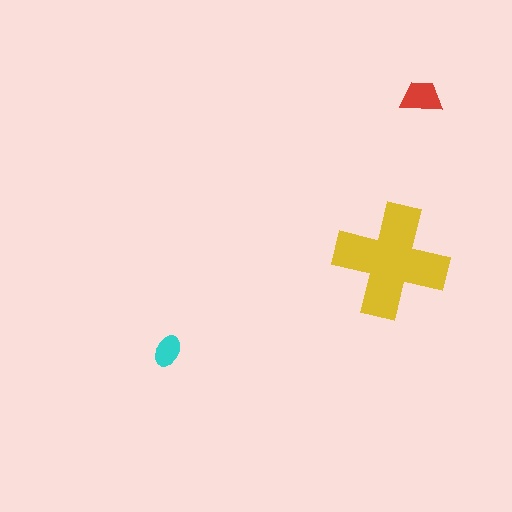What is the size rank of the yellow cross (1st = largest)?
1st.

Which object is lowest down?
The cyan ellipse is bottommost.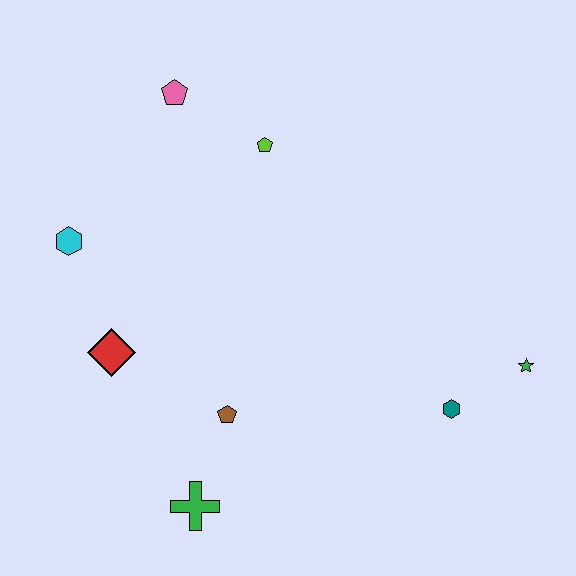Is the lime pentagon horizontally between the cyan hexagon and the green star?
Yes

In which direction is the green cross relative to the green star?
The green cross is to the left of the green star.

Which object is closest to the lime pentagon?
The pink pentagon is closest to the lime pentagon.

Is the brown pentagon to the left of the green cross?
No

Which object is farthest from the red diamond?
The green star is farthest from the red diamond.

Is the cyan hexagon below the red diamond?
No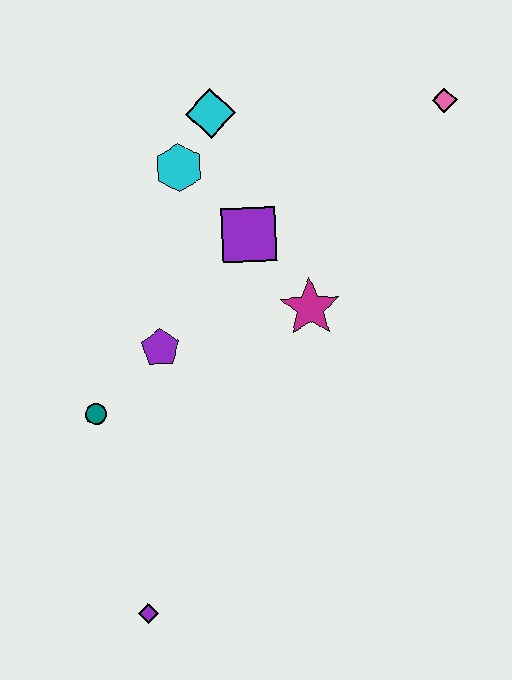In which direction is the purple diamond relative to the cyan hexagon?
The purple diamond is below the cyan hexagon.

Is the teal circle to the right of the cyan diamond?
No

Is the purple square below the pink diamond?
Yes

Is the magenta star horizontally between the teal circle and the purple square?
No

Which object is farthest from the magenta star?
The purple diamond is farthest from the magenta star.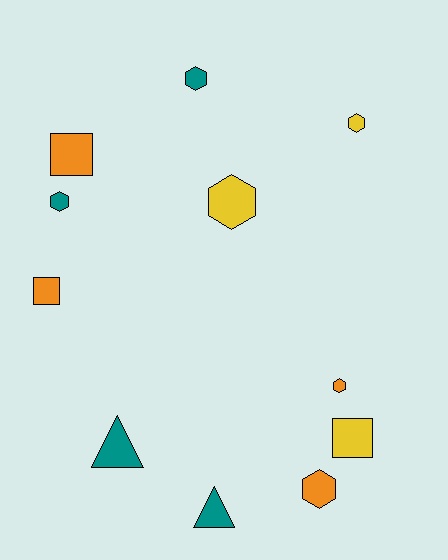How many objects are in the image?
There are 11 objects.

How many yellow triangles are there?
There are no yellow triangles.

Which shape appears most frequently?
Hexagon, with 6 objects.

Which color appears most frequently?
Orange, with 4 objects.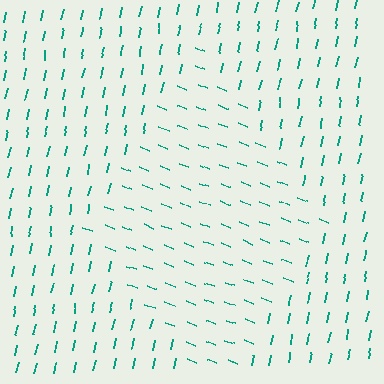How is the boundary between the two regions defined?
The boundary is defined purely by a change in line orientation (approximately 80 degrees difference). All lines are the same color and thickness.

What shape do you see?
I see a diamond.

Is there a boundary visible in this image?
Yes, there is a texture boundary formed by a change in line orientation.